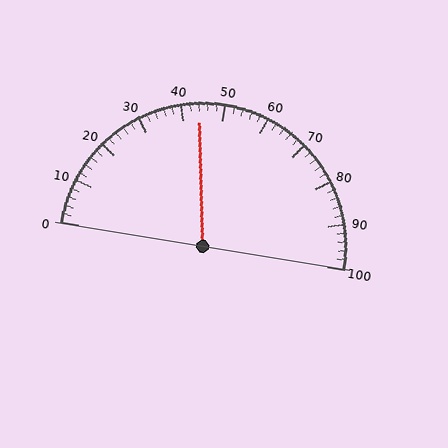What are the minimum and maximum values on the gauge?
The gauge ranges from 0 to 100.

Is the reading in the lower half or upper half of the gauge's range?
The reading is in the lower half of the range (0 to 100).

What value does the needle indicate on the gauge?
The needle indicates approximately 44.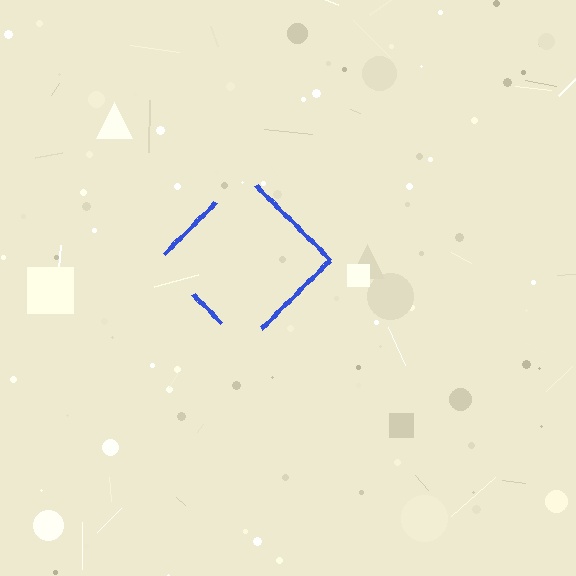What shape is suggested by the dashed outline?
The dashed outline suggests a diamond.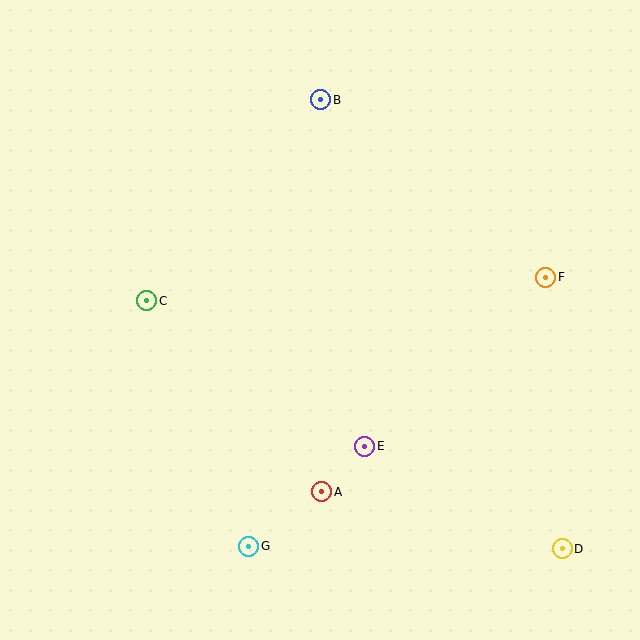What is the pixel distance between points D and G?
The distance between D and G is 313 pixels.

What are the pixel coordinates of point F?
Point F is at (546, 277).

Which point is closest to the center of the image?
Point E at (365, 446) is closest to the center.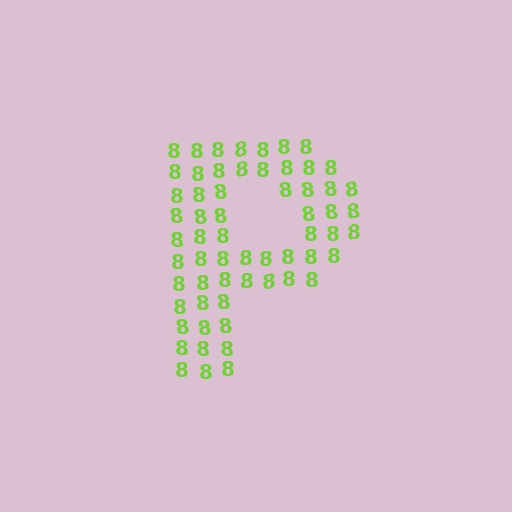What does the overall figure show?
The overall figure shows the letter P.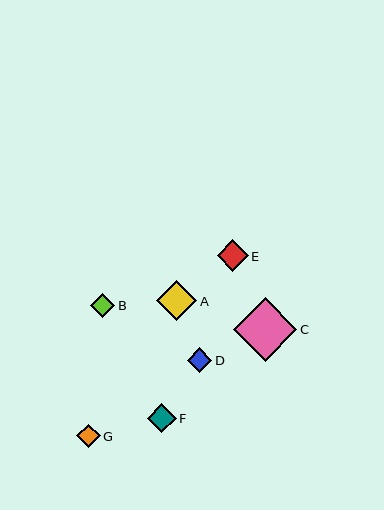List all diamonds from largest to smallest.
From largest to smallest: C, A, E, F, D, B, G.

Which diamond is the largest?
Diamond C is the largest with a size of approximately 64 pixels.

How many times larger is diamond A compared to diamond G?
Diamond A is approximately 1.7 times the size of diamond G.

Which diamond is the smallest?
Diamond G is the smallest with a size of approximately 24 pixels.